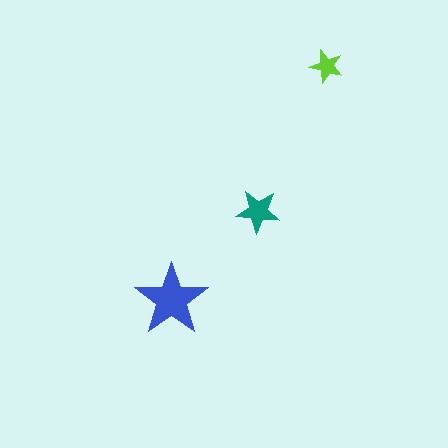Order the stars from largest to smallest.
the blue one, the teal one, the lime one.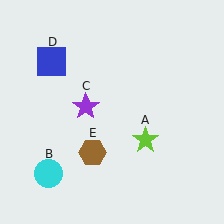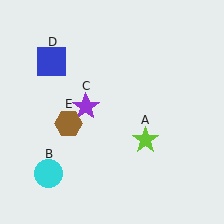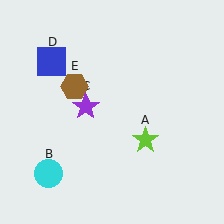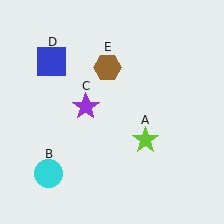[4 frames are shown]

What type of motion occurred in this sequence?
The brown hexagon (object E) rotated clockwise around the center of the scene.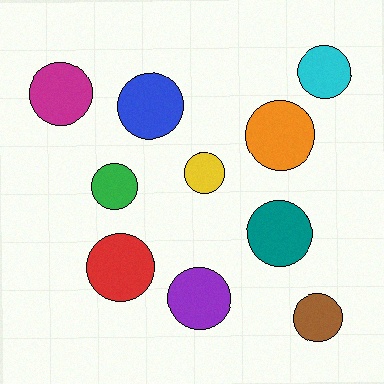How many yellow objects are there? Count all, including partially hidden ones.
There is 1 yellow object.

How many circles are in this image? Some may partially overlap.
There are 10 circles.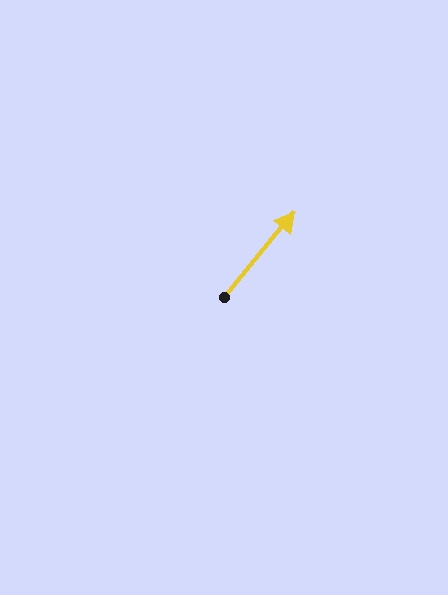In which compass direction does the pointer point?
Northeast.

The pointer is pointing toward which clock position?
Roughly 1 o'clock.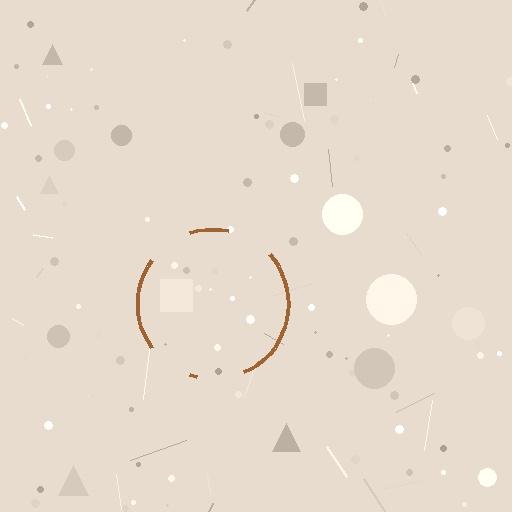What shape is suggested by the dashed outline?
The dashed outline suggests a circle.